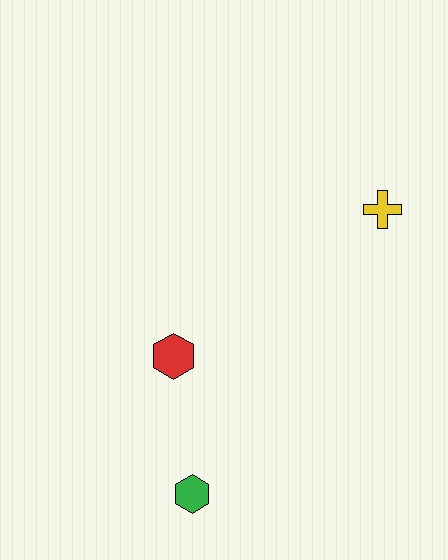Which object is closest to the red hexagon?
The green hexagon is closest to the red hexagon.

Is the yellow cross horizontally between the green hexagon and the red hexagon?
No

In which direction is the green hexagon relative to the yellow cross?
The green hexagon is below the yellow cross.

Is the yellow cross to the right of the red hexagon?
Yes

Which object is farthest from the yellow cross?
The green hexagon is farthest from the yellow cross.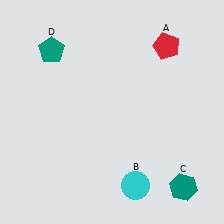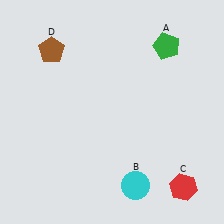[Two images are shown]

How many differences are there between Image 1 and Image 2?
There are 3 differences between the two images.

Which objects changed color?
A changed from red to green. C changed from teal to red. D changed from teal to brown.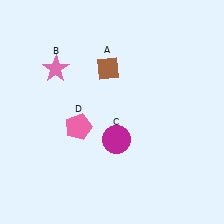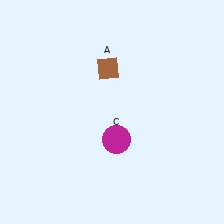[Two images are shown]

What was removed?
The pink star (B), the pink pentagon (D) were removed in Image 2.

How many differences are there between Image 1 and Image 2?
There are 2 differences between the two images.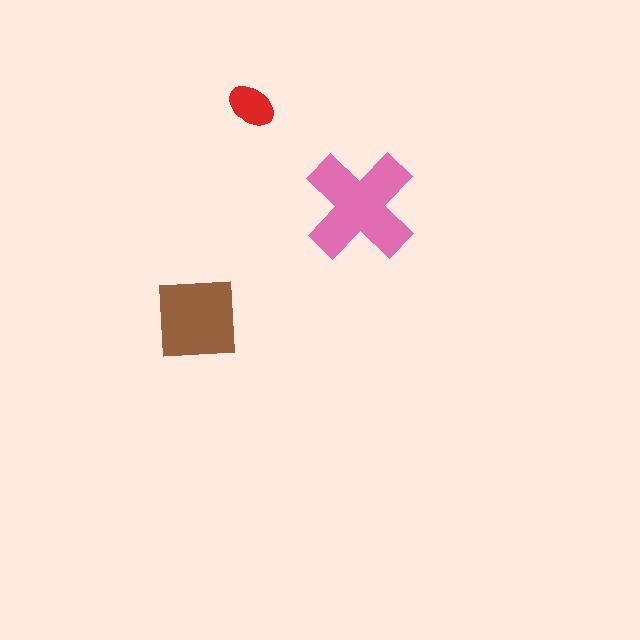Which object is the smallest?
The red ellipse.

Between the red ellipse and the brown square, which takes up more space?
The brown square.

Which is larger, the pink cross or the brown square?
The pink cross.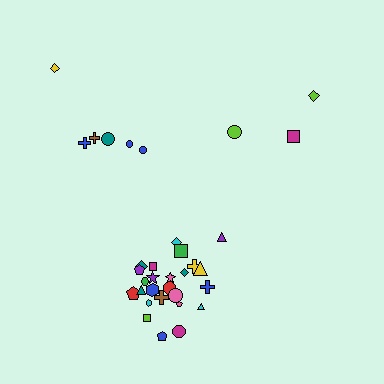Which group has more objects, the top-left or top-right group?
The top-left group.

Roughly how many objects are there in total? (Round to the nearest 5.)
Roughly 35 objects in total.